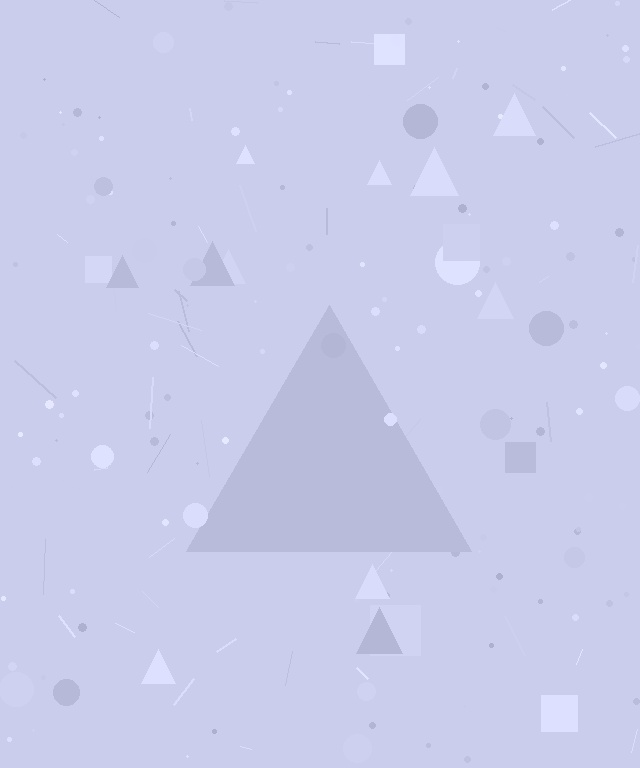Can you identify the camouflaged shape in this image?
The camouflaged shape is a triangle.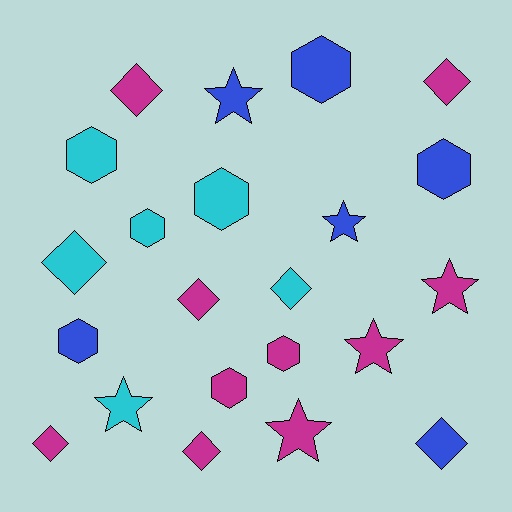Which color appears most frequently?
Magenta, with 10 objects.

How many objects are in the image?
There are 22 objects.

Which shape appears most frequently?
Hexagon, with 8 objects.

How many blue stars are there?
There are 2 blue stars.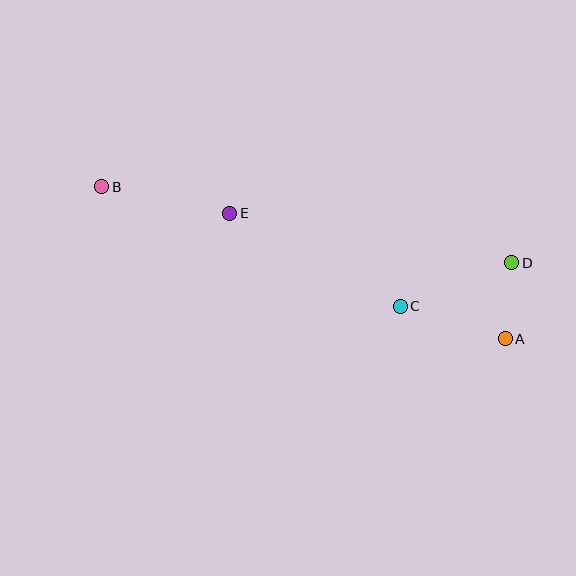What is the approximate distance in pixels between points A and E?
The distance between A and E is approximately 303 pixels.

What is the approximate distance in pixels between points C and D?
The distance between C and D is approximately 120 pixels.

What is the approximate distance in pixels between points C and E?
The distance between C and E is approximately 194 pixels.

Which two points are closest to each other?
Points A and D are closest to each other.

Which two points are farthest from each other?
Points A and B are farthest from each other.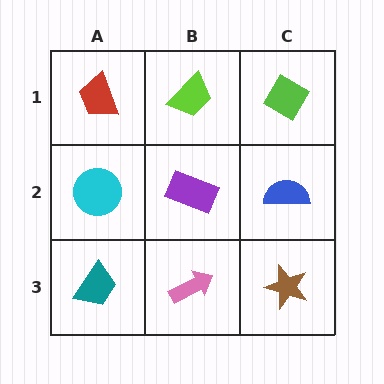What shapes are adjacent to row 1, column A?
A cyan circle (row 2, column A), a lime trapezoid (row 1, column B).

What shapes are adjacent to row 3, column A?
A cyan circle (row 2, column A), a pink arrow (row 3, column B).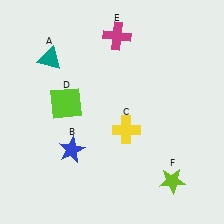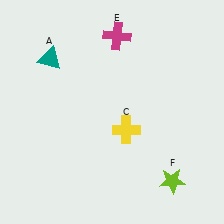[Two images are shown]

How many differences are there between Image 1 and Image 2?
There are 2 differences between the two images.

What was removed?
The lime square (D), the blue star (B) were removed in Image 2.